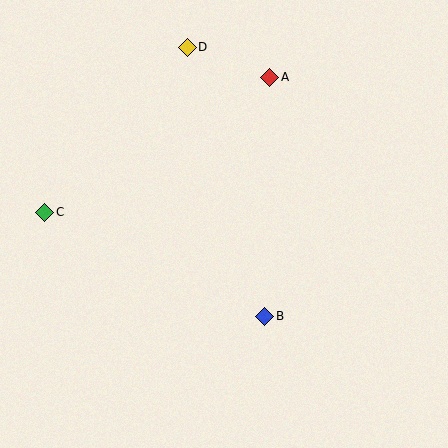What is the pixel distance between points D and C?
The distance between D and C is 218 pixels.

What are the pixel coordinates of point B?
Point B is at (265, 316).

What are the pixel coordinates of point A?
Point A is at (270, 77).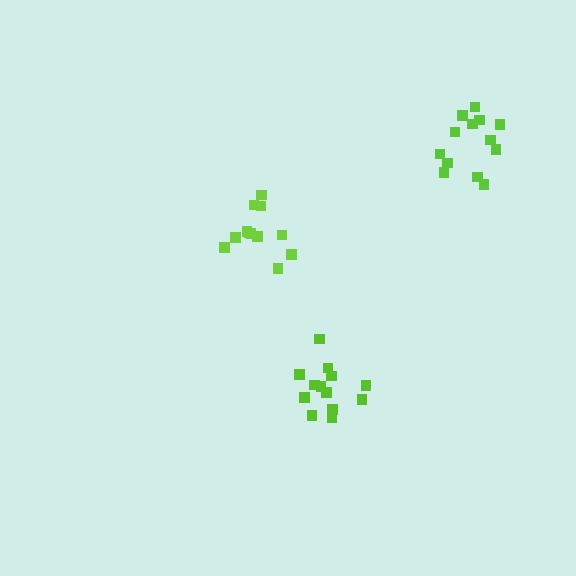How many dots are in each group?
Group 1: 12 dots, Group 2: 13 dots, Group 3: 13 dots (38 total).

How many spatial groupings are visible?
There are 3 spatial groupings.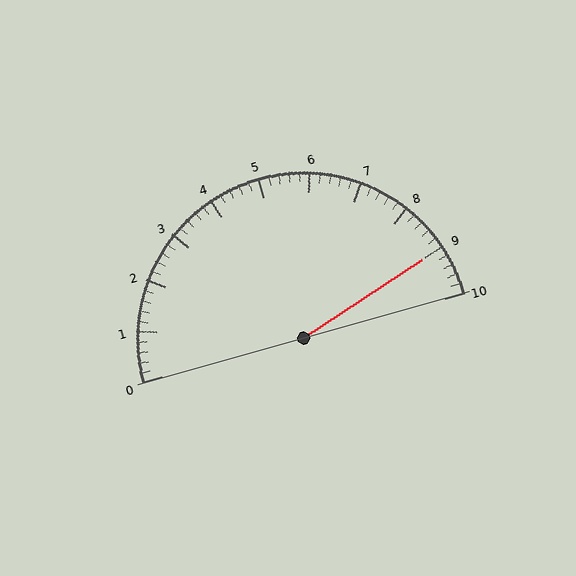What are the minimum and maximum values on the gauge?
The gauge ranges from 0 to 10.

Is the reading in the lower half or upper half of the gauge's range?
The reading is in the upper half of the range (0 to 10).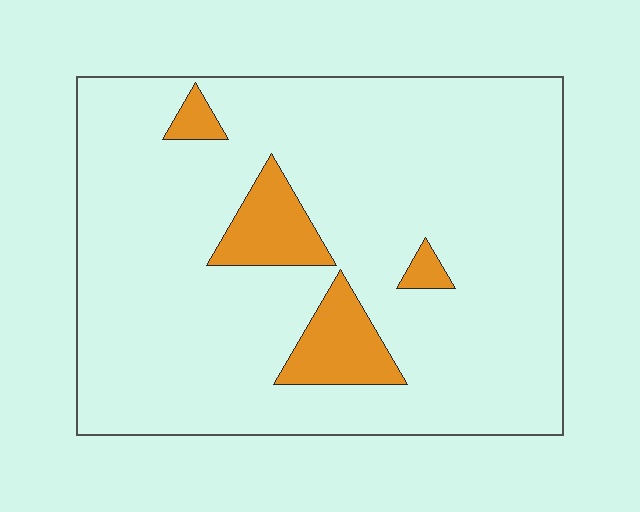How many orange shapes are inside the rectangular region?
4.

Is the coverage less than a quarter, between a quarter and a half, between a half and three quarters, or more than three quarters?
Less than a quarter.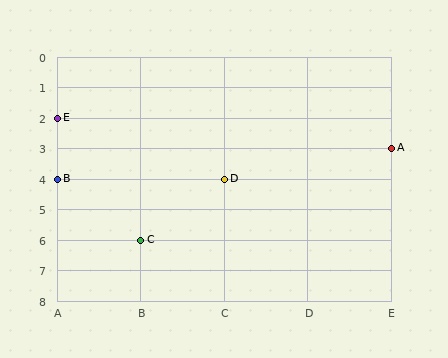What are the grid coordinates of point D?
Point D is at grid coordinates (C, 4).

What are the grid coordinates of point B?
Point B is at grid coordinates (A, 4).